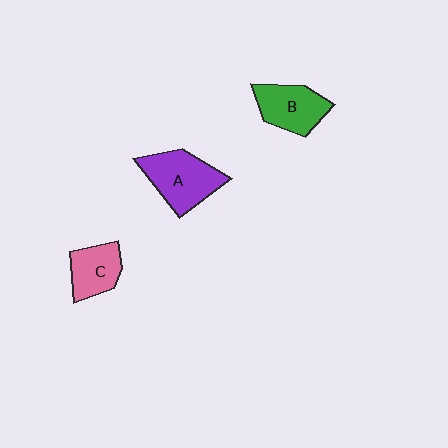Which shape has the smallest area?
Shape C (pink).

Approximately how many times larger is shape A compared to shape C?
Approximately 1.5 times.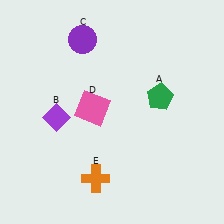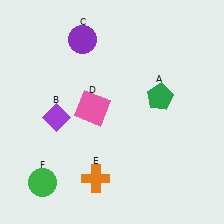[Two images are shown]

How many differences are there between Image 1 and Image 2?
There is 1 difference between the two images.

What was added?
A green circle (F) was added in Image 2.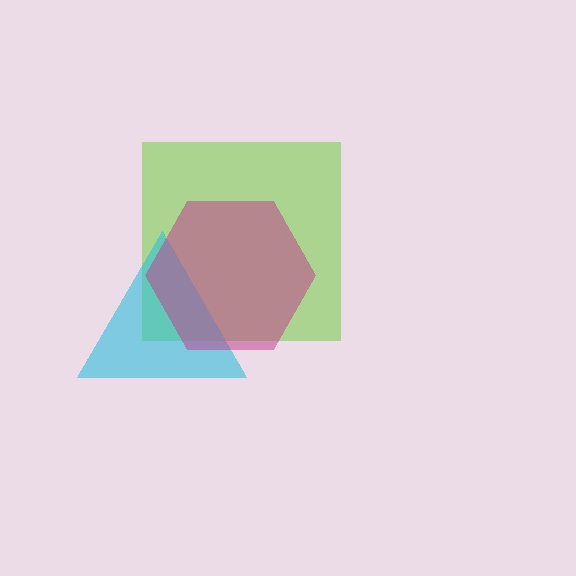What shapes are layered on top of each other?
The layered shapes are: a lime square, a cyan triangle, a magenta hexagon.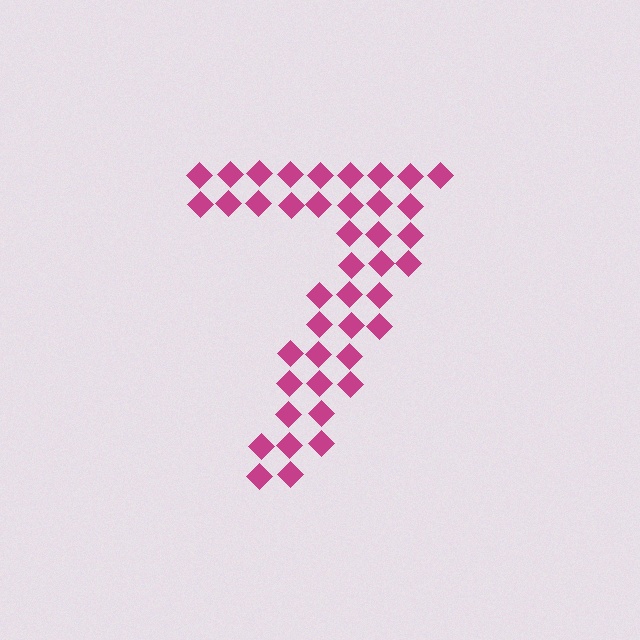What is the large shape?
The large shape is the digit 7.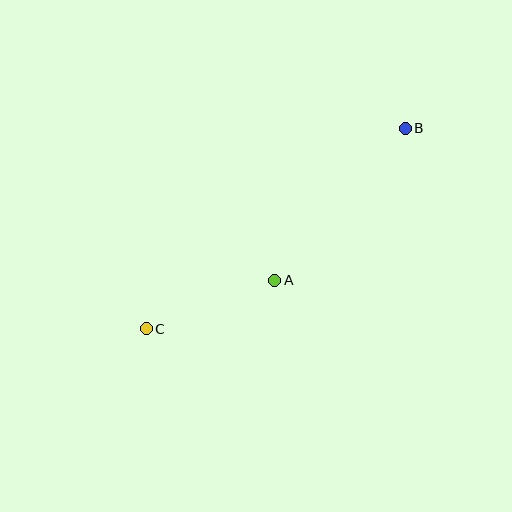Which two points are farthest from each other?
Points B and C are farthest from each other.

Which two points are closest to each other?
Points A and C are closest to each other.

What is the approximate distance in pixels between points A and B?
The distance between A and B is approximately 200 pixels.